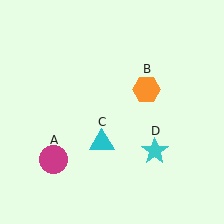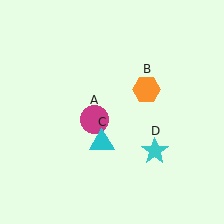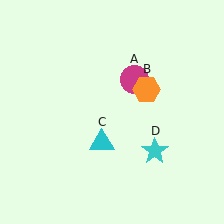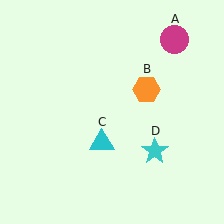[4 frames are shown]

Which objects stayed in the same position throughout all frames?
Orange hexagon (object B) and cyan triangle (object C) and cyan star (object D) remained stationary.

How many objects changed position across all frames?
1 object changed position: magenta circle (object A).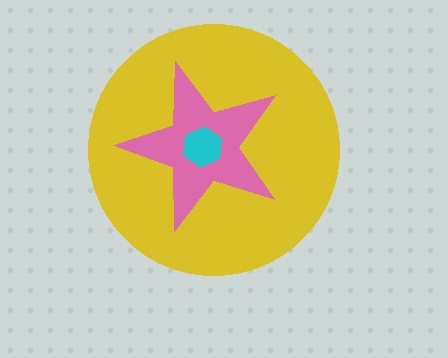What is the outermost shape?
The yellow circle.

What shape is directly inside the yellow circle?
The pink star.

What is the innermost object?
The cyan hexagon.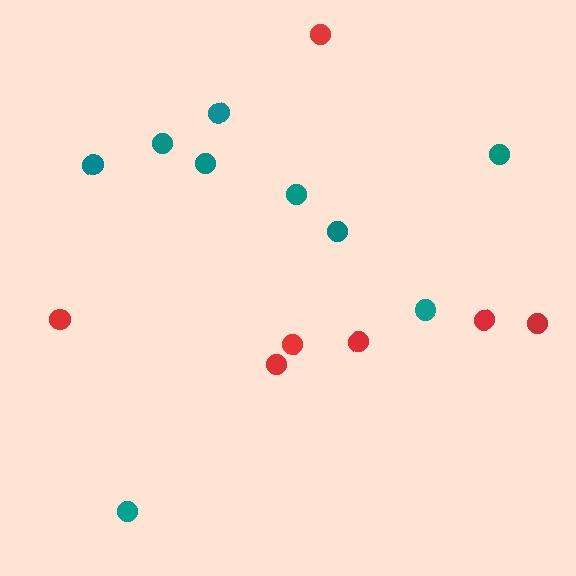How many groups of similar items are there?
There are 2 groups: one group of teal circles (9) and one group of red circles (7).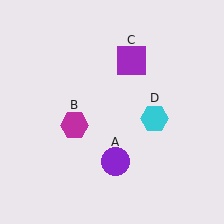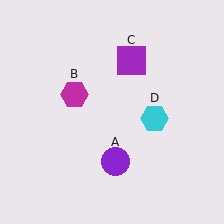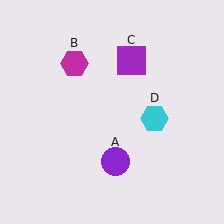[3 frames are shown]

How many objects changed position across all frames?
1 object changed position: magenta hexagon (object B).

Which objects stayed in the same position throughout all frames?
Purple circle (object A) and purple square (object C) and cyan hexagon (object D) remained stationary.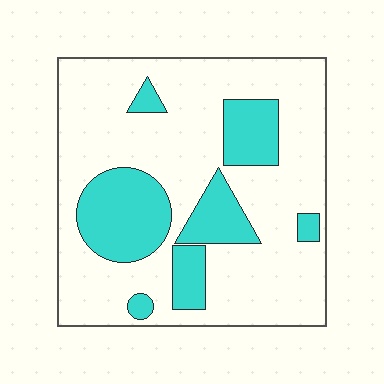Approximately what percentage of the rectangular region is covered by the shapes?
Approximately 25%.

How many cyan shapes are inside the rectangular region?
7.